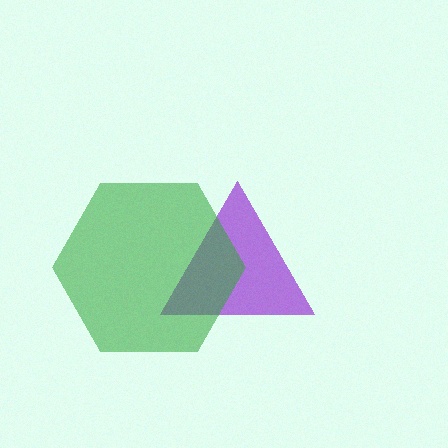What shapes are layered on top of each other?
The layered shapes are: a purple triangle, a green hexagon.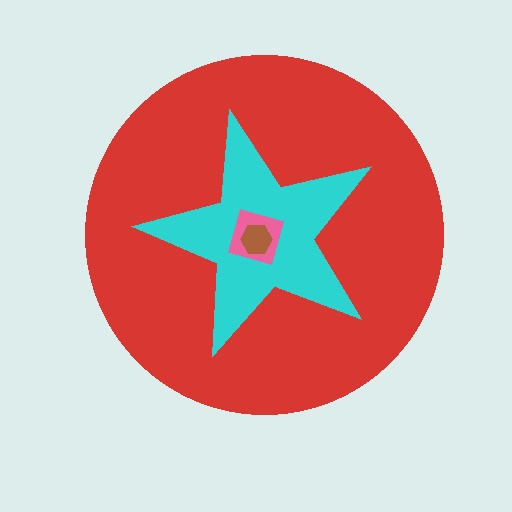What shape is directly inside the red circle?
The cyan star.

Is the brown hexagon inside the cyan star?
Yes.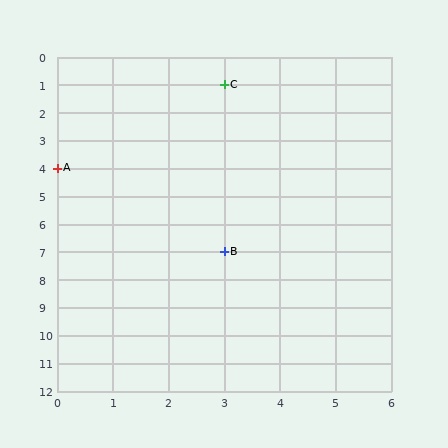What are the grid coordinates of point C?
Point C is at grid coordinates (3, 1).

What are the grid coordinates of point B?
Point B is at grid coordinates (3, 7).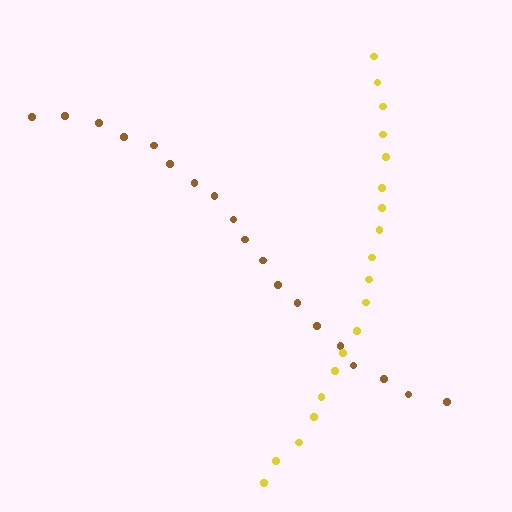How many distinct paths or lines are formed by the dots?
There are 2 distinct paths.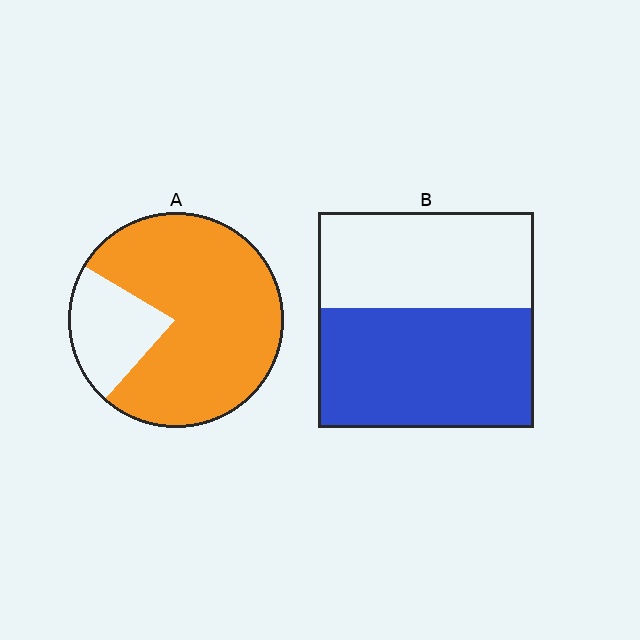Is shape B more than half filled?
Yes.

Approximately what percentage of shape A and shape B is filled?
A is approximately 80% and B is approximately 55%.